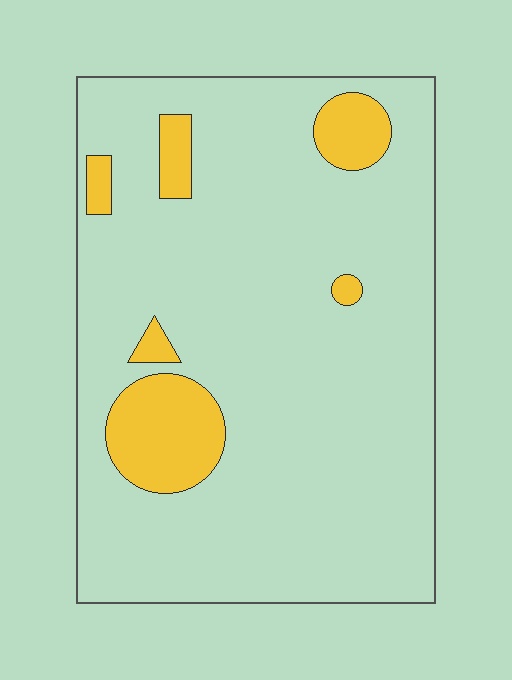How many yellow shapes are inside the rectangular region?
6.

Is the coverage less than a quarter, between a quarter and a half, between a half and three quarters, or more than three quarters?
Less than a quarter.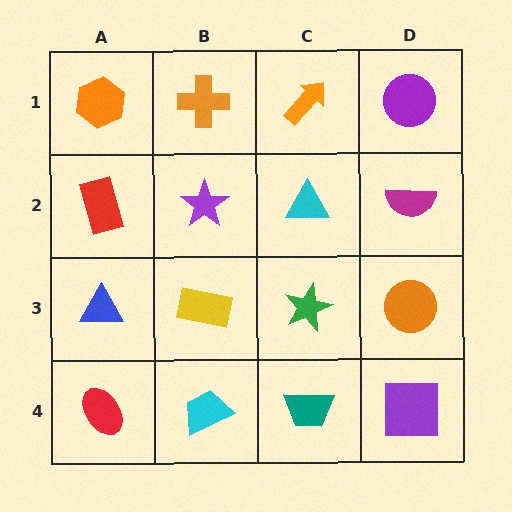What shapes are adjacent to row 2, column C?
An orange arrow (row 1, column C), a green star (row 3, column C), a purple star (row 2, column B), a magenta semicircle (row 2, column D).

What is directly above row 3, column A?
A red rectangle.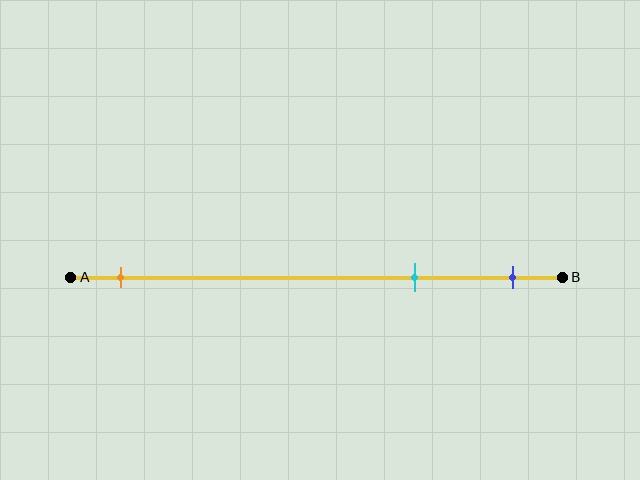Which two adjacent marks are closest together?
The cyan and blue marks are the closest adjacent pair.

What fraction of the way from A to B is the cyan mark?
The cyan mark is approximately 70% (0.7) of the way from A to B.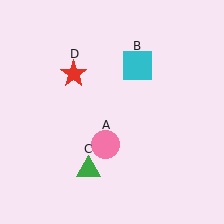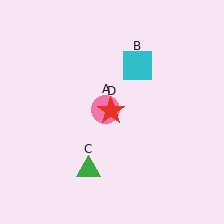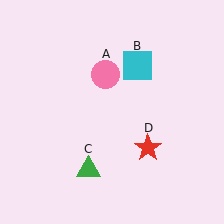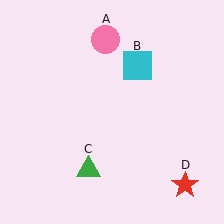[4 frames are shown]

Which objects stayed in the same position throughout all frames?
Cyan square (object B) and green triangle (object C) remained stationary.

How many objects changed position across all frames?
2 objects changed position: pink circle (object A), red star (object D).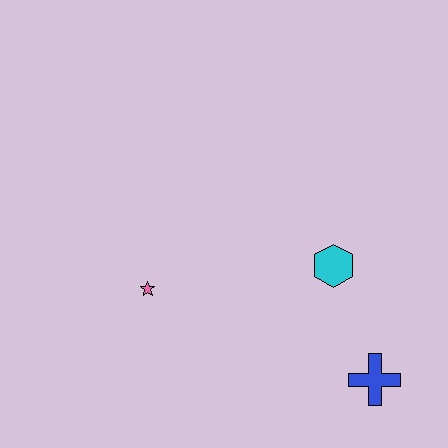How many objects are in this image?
There are 3 objects.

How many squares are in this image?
There are no squares.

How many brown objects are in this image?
There are no brown objects.